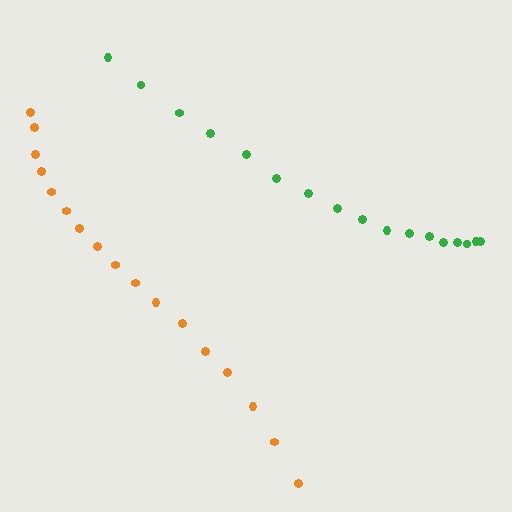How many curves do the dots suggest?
There are 2 distinct paths.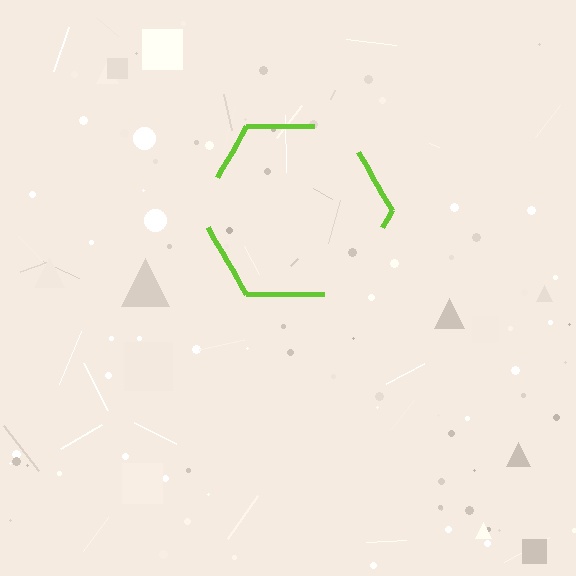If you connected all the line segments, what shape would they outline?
They would outline a hexagon.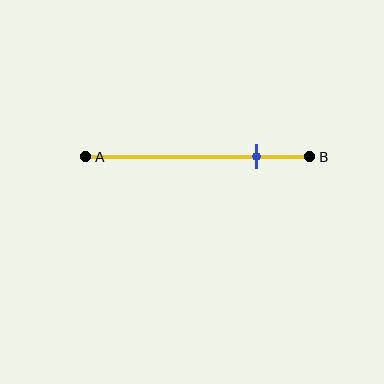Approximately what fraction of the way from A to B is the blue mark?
The blue mark is approximately 75% of the way from A to B.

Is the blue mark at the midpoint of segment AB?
No, the mark is at about 75% from A, not at the 50% midpoint.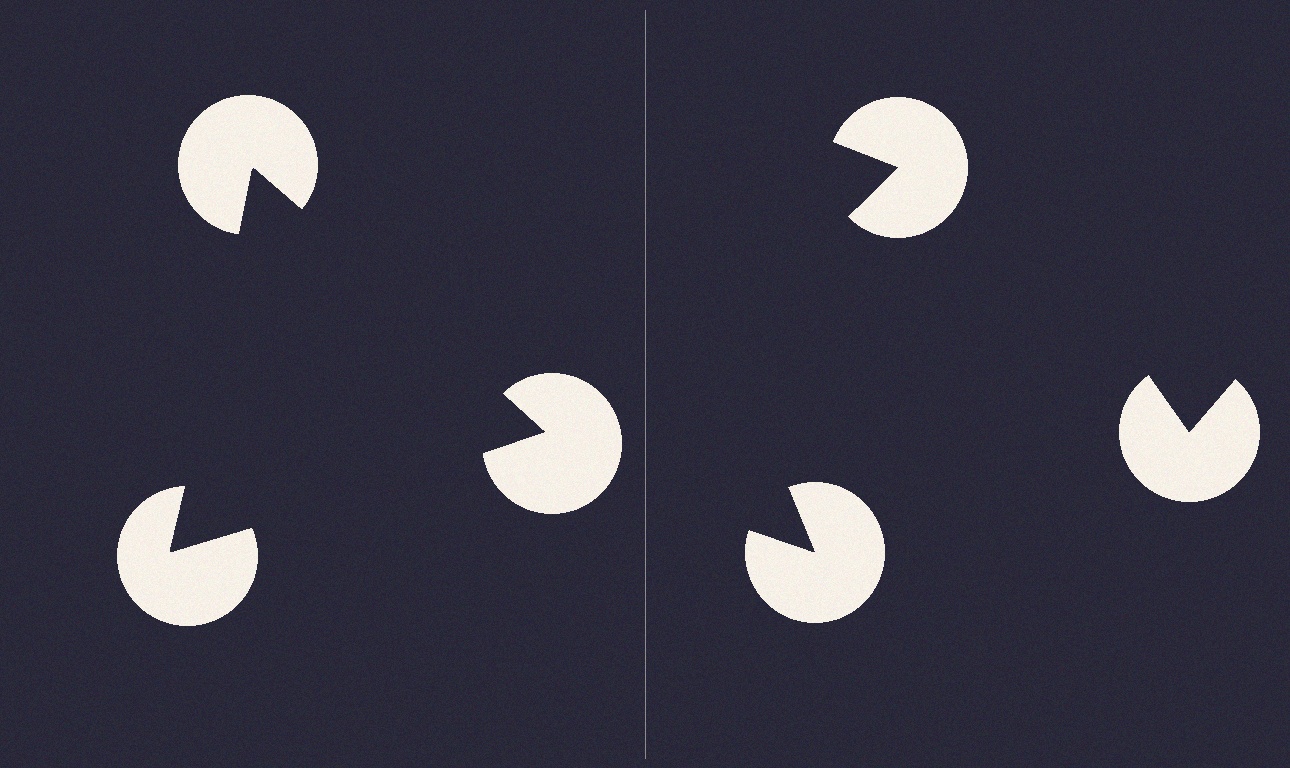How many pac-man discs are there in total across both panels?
6 — 3 on each side.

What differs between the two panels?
The pac-man discs are positioned identically on both sides; only the wedge orientations differ. On the left they align to a triangle; on the right they are misaligned.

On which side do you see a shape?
An illusory triangle appears on the left side. On the right side the wedge cuts are rotated, so no coherent shape forms.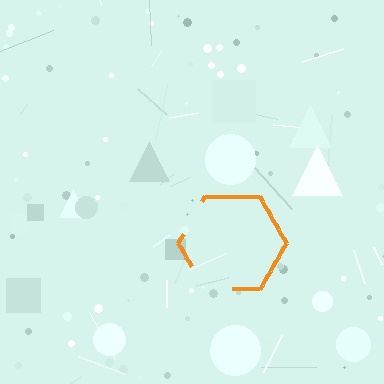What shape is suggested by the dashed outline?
The dashed outline suggests a hexagon.